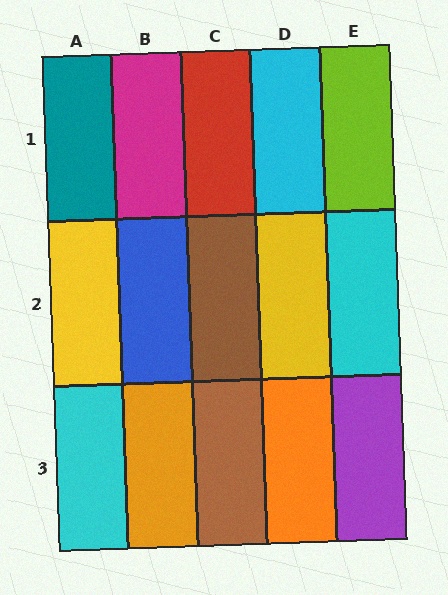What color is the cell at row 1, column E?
Lime.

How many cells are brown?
2 cells are brown.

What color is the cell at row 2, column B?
Blue.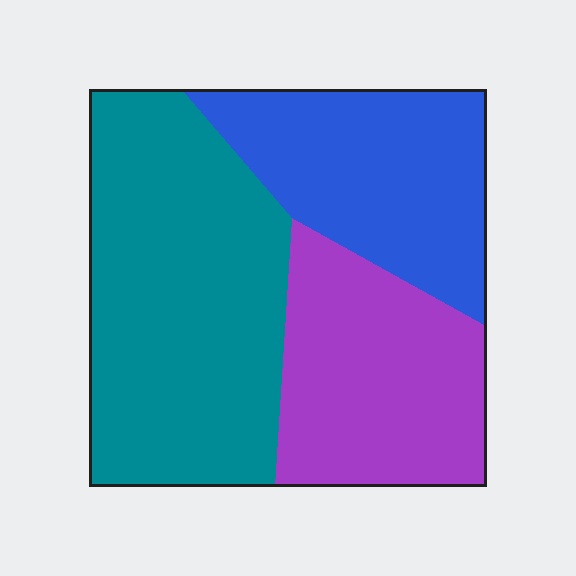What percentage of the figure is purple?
Purple covers 28% of the figure.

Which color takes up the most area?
Teal, at roughly 45%.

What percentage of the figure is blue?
Blue takes up between a sixth and a third of the figure.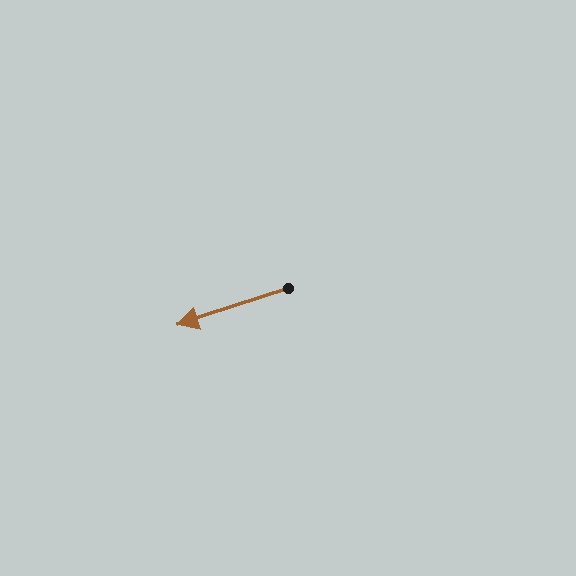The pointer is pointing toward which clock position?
Roughly 8 o'clock.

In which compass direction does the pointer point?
West.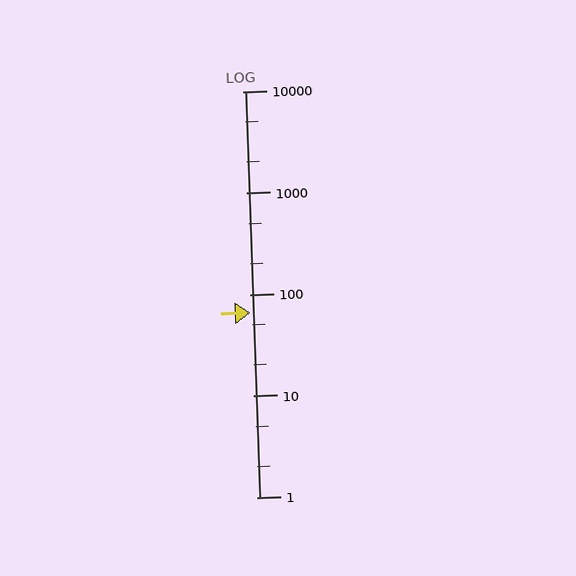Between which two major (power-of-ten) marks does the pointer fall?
The pointer is between 10 and 100.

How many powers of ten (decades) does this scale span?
The scale spans 4 decades, from 1 to 10000.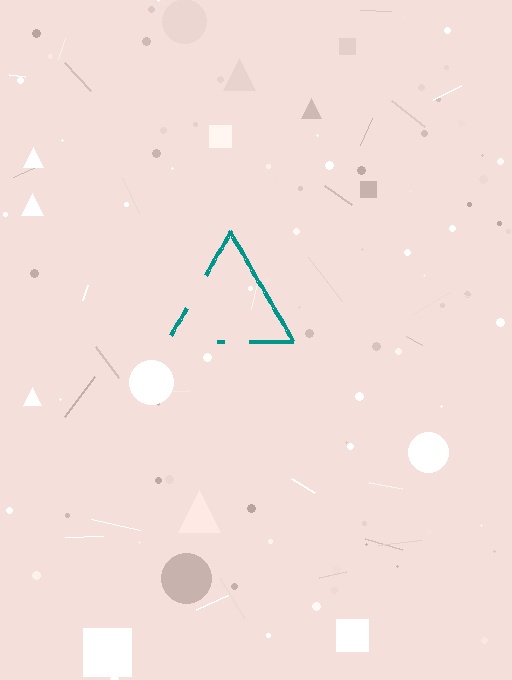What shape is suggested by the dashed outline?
The dashed outline suggests a triangle.